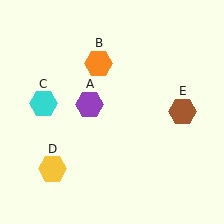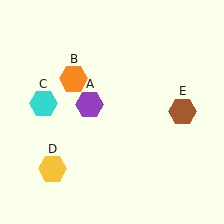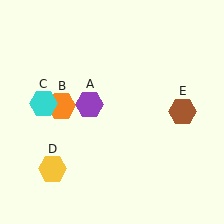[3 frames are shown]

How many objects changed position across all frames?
1 object changed position: orange hexagon (object B).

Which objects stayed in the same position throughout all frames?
Purple hexagon (object A) and cyan hexagon (object C) and yellow hexagon (object D) and brown hexagon (object E) remained stationary.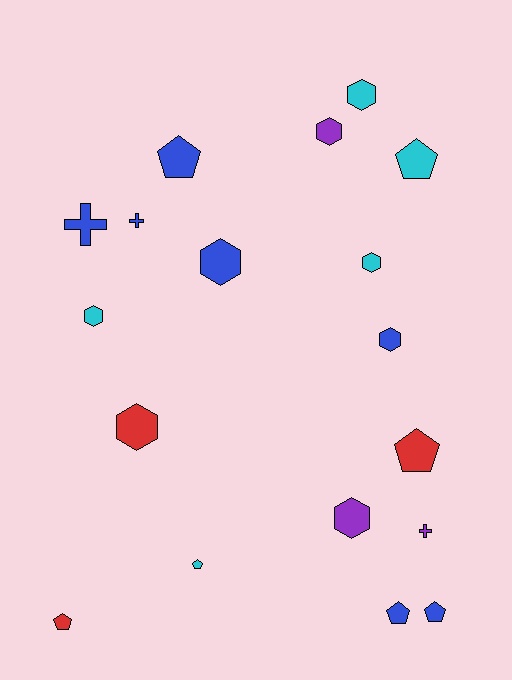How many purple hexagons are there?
There are 2 purple hexagons.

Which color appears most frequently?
Blue, with 7 objects.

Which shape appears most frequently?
Hexagon, with 8 objects.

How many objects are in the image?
There are 18 objects.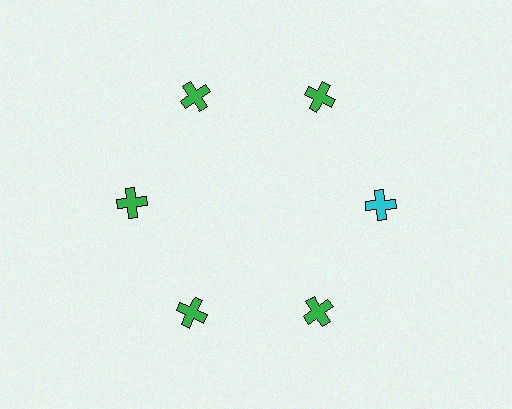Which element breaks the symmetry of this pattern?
The cyan cross at roughly the 3 o'clock position breaks the symmetry. All other shapes are green crosses.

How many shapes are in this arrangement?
There are 6 shapes arranged in a ring pattern.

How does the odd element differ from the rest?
It has a different color: cyan instead of green.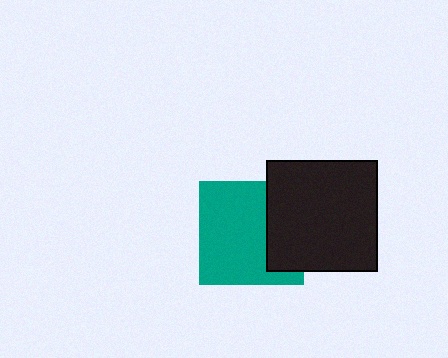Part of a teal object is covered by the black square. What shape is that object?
It is a square.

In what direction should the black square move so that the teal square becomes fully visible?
The black square should move right. That is the shortest direction to clear the overlap and leave the teal square fully visible.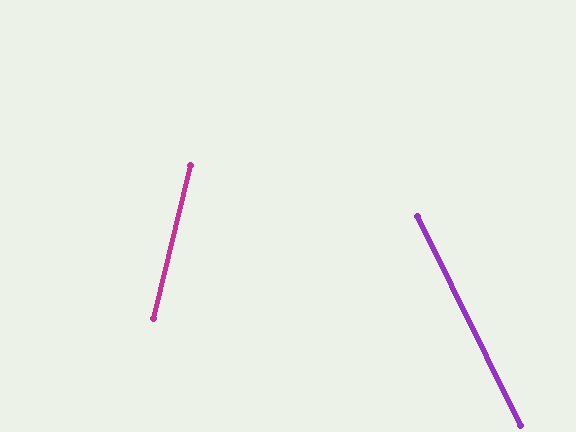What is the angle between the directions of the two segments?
Approximately 40 degrees.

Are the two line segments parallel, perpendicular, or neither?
Neither parallel nor perpendicular — they differ by about 40°.